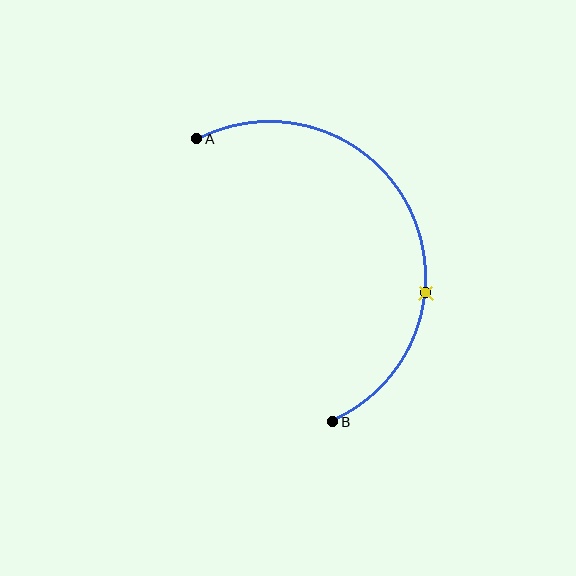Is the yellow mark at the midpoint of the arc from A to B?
No. The yellow mark lies on the arc but is closer to endpoint B. The arc midpoint would be at the point on the curve equidistant along the arc from both A and B.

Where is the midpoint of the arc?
The arc midpoint is the point on the curve farthest from the straight line joining A and B. It sits to the right of that line.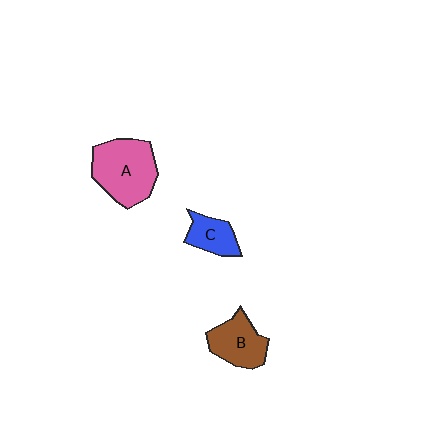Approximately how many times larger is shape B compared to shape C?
Approximately 1.4 times.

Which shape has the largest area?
Shape A (pink).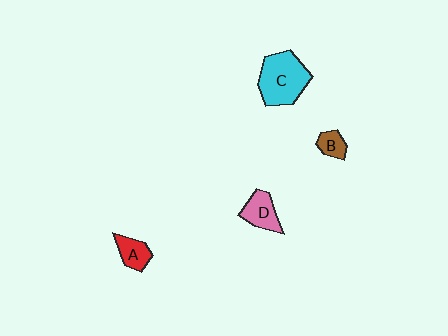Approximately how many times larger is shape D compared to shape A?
Approximately 1.3 times.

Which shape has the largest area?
Shape C (cyan).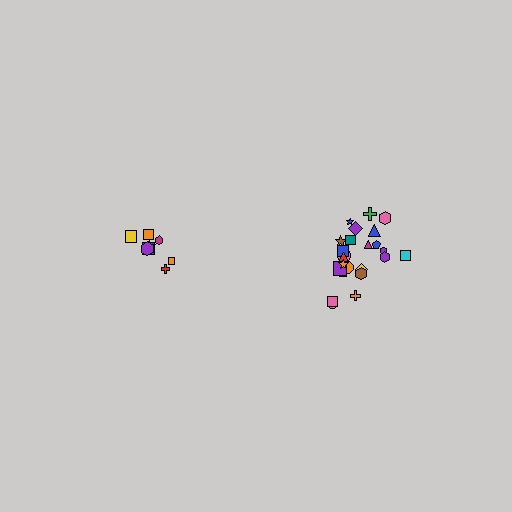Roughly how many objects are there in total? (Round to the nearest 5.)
Roughly 35 objects in total.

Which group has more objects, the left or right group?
The right group.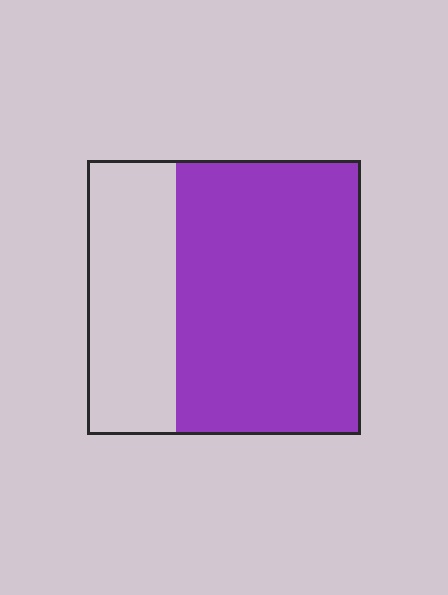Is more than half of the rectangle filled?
Yes.